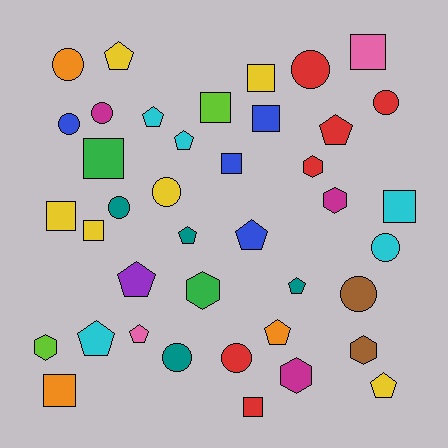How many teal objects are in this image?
There are 4 teal objects.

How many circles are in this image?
There are 11 circles.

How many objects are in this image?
There are 40 objects.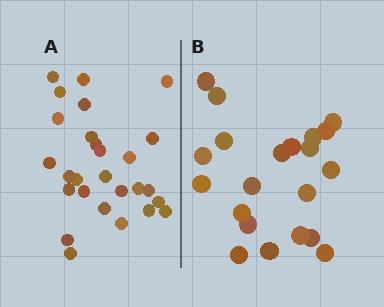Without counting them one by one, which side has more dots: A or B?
Region A (the left region) has more dots.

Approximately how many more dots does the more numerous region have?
Region A has about 6 more dots than region B.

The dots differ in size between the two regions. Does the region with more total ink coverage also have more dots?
No. Region B has more total ink coverage because its dots are larger, but region A actually contains more individual dots. Total area can be misleading — the number of items is what matters here.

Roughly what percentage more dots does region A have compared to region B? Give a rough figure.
About 30% more.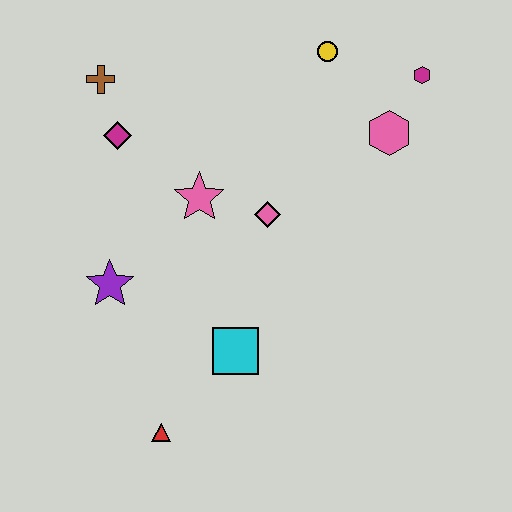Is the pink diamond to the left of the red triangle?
No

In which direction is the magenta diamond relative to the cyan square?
The magenta diamond is above the cyan square.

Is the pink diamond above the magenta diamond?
No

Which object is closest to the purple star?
The pink star is closest to the purple star.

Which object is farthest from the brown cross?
The red triangle is farthest from the brown cross.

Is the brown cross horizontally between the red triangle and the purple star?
No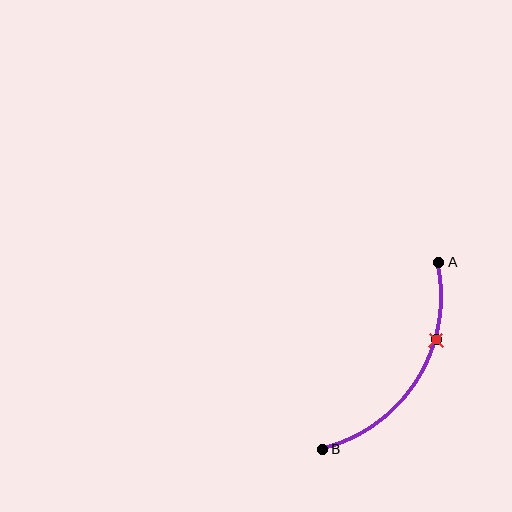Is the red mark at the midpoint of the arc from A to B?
No. The red mark lies on the arc but is closer to endpoint A. The arc midpoint would be at the point on the curve equidistant along the arc from both A and B.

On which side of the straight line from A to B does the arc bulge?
The arc bulges to the right of the straight line connecting A and B.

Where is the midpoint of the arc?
The arc midpoint is the point on the curve farthest from the straight line joining A and B. It sits to the right of that line.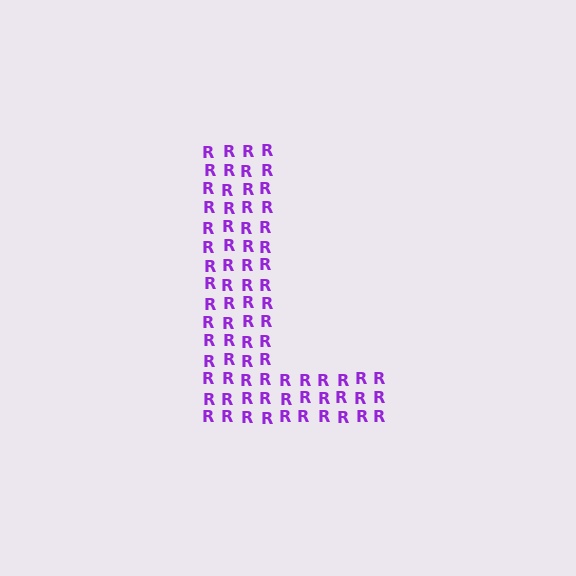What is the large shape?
The large shape is the letter L.